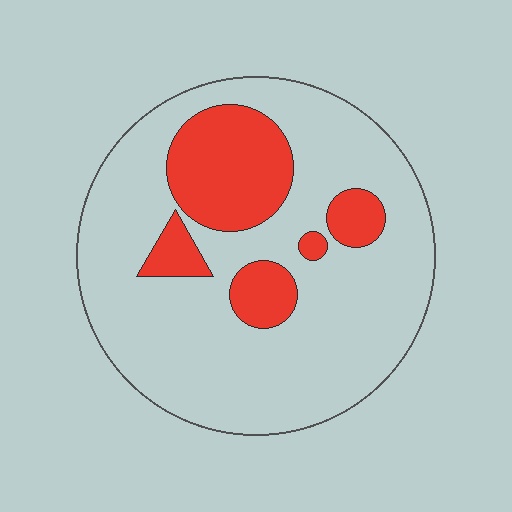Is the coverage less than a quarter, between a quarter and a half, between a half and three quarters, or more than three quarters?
Less than a quarter.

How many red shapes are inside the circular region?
5.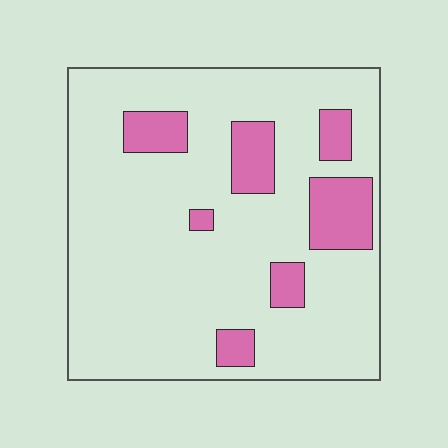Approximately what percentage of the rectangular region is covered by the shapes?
Approximately 15%.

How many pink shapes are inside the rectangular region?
7.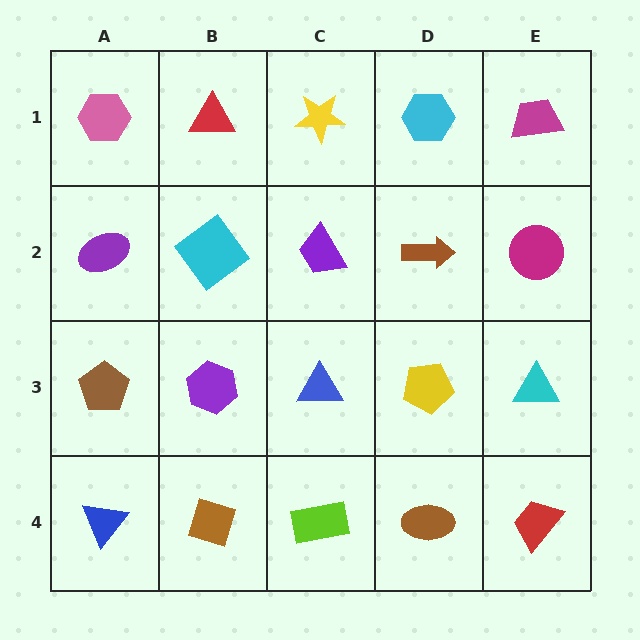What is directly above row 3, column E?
A magenta circle.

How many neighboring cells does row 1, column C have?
3.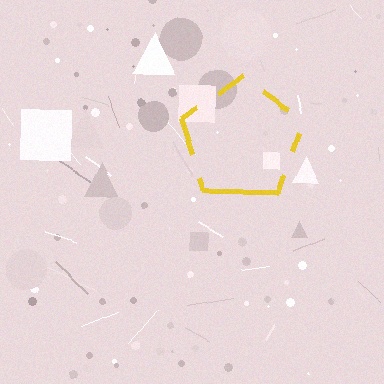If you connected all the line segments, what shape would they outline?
They would outline a pentagon.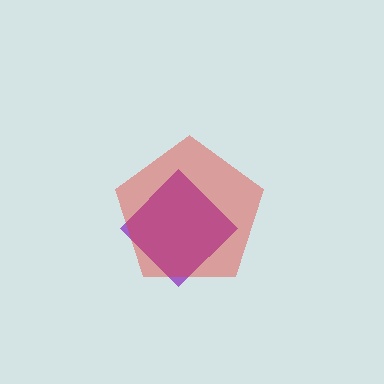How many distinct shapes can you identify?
There are 2 distinct shapes: a purple diamond, a red pentagon.